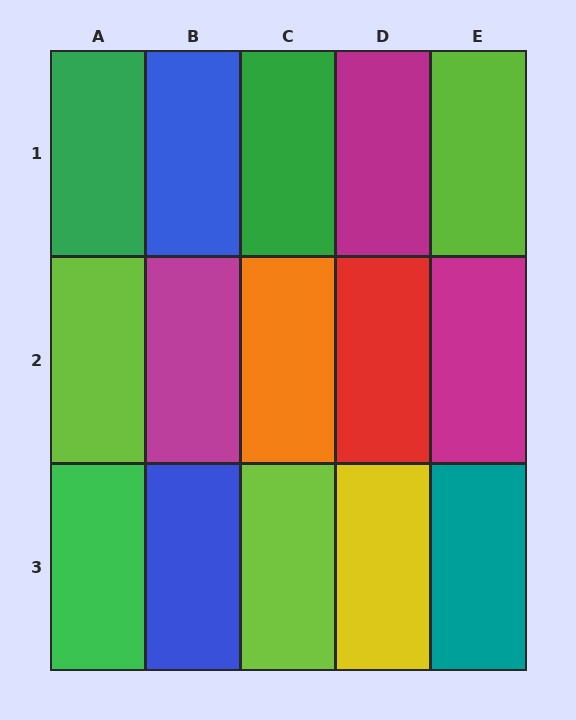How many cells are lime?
3 cells are lime.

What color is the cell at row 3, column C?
Lime.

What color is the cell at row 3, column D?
Yellow.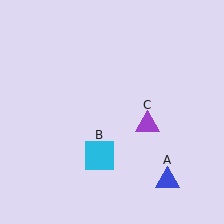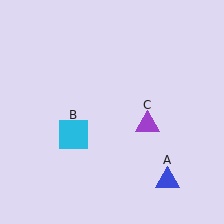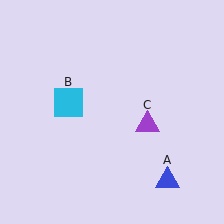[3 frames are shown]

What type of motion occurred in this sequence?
The cyan square (object B) rotated clockwise around the center of the scene.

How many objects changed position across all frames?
1 object changed position: cyan square (object B).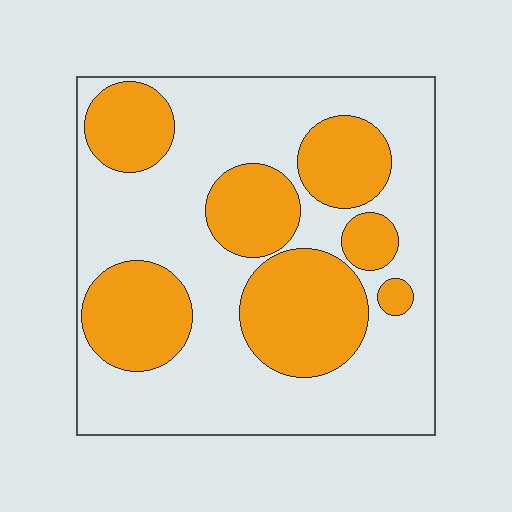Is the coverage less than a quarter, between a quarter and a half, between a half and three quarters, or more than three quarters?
Between a quarter and a half.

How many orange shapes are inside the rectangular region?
7.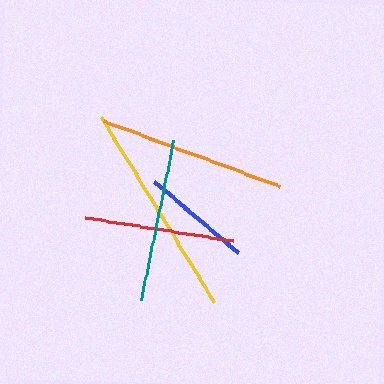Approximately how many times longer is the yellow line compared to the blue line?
The yellow line is approximately 1.9 times the length of the blue line.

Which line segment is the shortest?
The blue line is the shortest at approximately 111 pixels.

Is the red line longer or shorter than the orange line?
The orange line is longer than the red line.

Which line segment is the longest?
The yellow line is the longest at approximately 216 pixels.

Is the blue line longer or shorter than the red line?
The red line is longer than the blue line.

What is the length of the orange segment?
The orange segment is approximately 188 pixels long.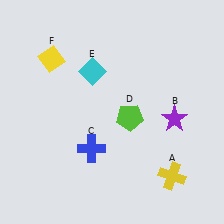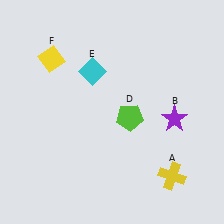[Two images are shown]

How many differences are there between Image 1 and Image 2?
There is 1 difference between the two images.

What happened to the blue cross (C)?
The blue cross (C) was removed in Image 2. It was in the bottom-left area of Image 1.